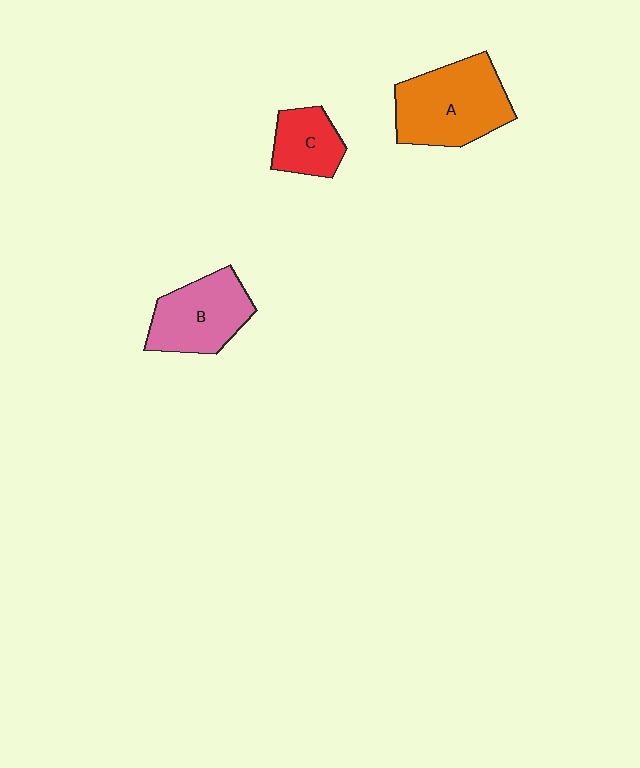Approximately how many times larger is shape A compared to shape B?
Approximately 1.3 times.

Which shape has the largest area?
Shape A (orange).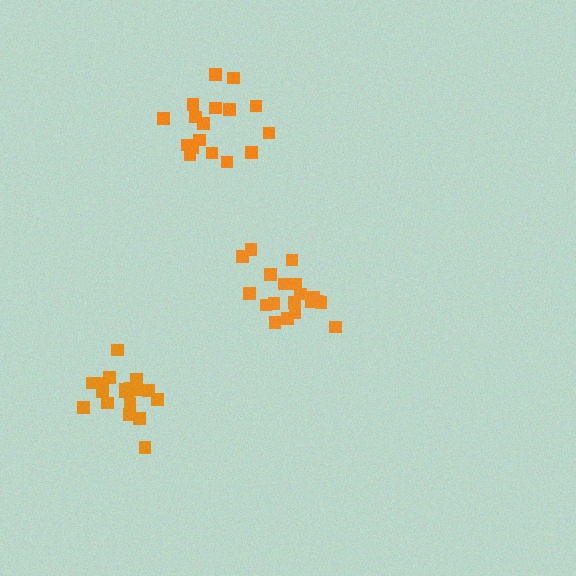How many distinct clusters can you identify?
There are 3 distinct clusters.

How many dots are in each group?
Group 1: 19 dots, Group 2: 17 dots, Group 3: 19 dots (55 total).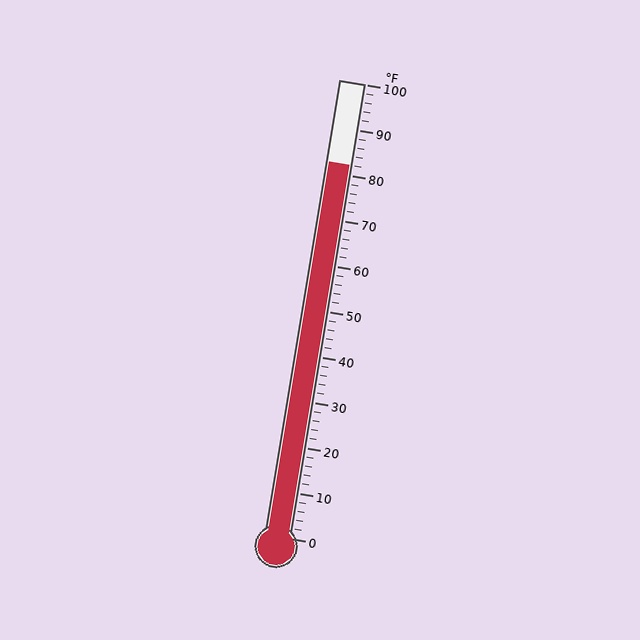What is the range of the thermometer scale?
The thermometer scale ranges from 0°F to 100°F.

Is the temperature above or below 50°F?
The temperature is above 50°F.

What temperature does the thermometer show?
The thermometer shows approximately 82°F.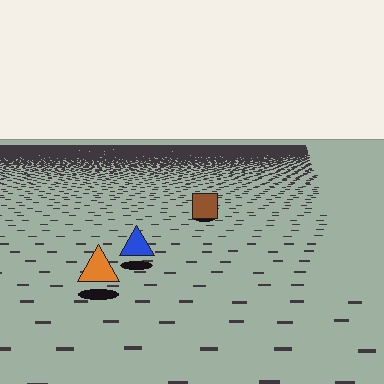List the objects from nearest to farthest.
From nearest to farthest: the orange triangle, the blue triangle, the brown square.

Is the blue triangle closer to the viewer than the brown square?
Yes. The blue triangle is closer — you can tell from the texture gradient: the ground texture is coarser near it.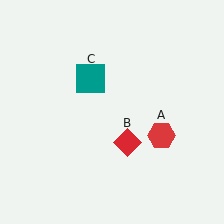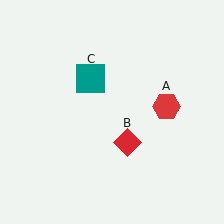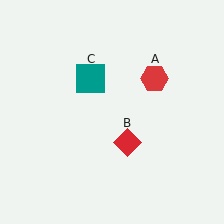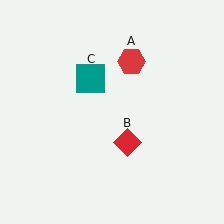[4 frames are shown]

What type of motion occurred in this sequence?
The red hexagon (object A) rotated counterclockwise around the center of the scene.